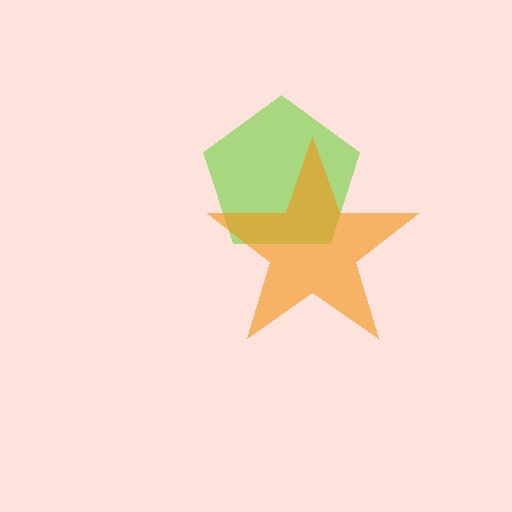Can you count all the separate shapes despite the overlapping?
Yes, there are 2 separate shapes.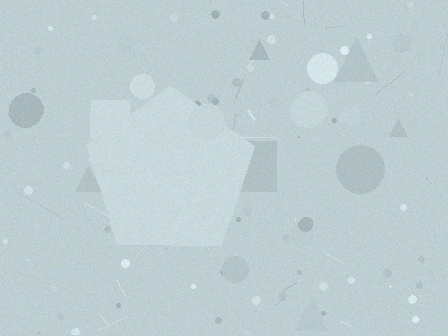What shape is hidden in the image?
A pentagon is hidden in the image.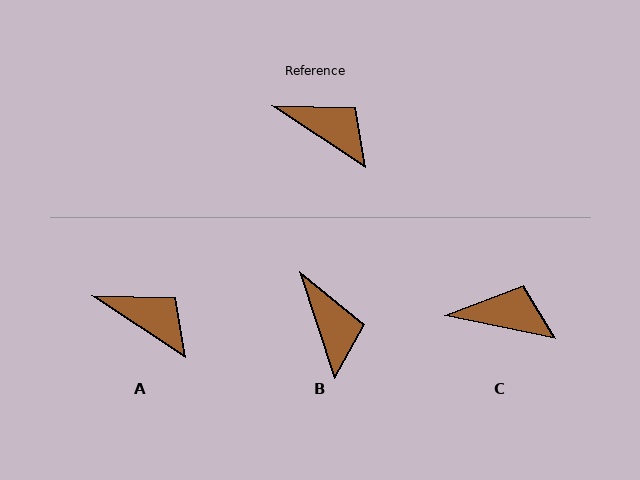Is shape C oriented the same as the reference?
No, it is off by about 22 degrees.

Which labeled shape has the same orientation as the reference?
A.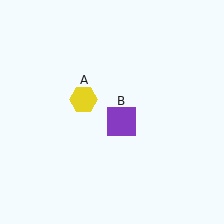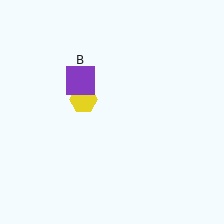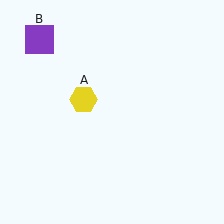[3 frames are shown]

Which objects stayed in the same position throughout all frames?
Yellow hexagon (object A) remained stationary.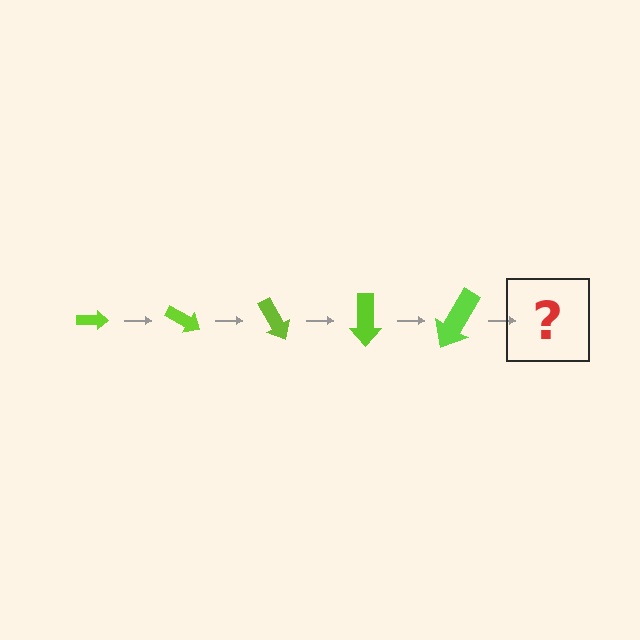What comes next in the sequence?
The next element should be an arrow, larger than the previous one and rotated 150 degrees from the start.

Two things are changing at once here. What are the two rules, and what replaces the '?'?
The two rules are that the arrow grows larger each step and it rotates 30 degrees each step. The '?' should be an arrow, larger than the previous one and rotated 150 degrees from the start.